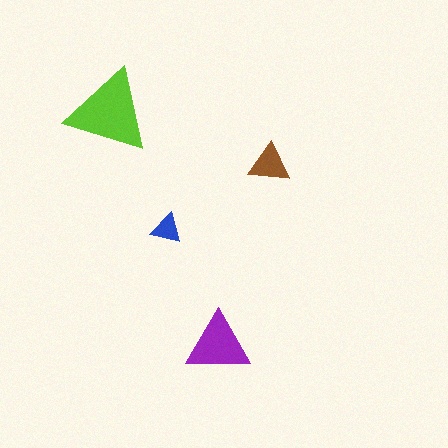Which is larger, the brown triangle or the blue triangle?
The brown one.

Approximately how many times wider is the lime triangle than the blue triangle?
About 2.5 times wider.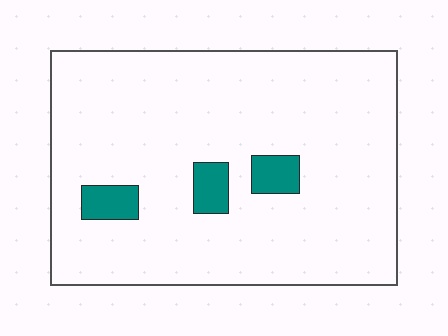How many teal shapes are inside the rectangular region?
3.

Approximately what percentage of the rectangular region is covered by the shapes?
Approximately 5%.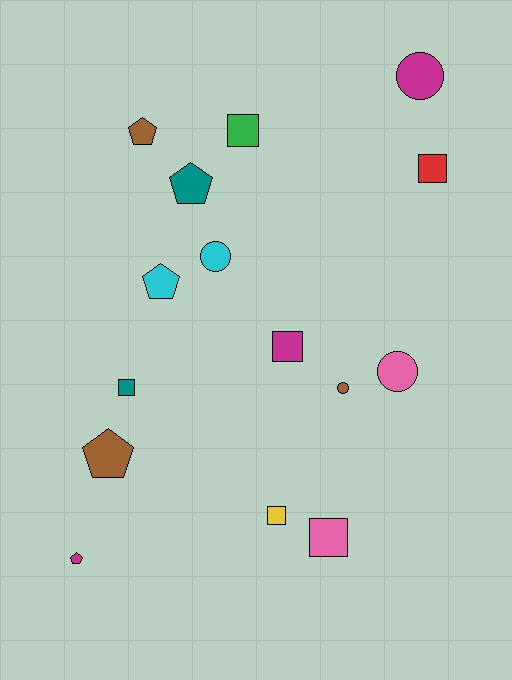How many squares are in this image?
There are 6 squares.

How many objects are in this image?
There are 15 objects.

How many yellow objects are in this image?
There is 1 yellow object.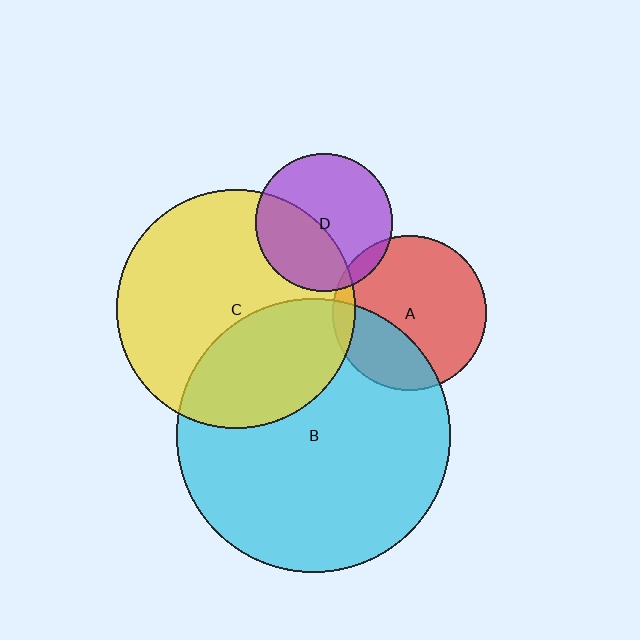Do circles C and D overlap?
Yes.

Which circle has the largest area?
Circle B (cyan).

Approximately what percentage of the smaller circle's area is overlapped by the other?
Approximately 40%.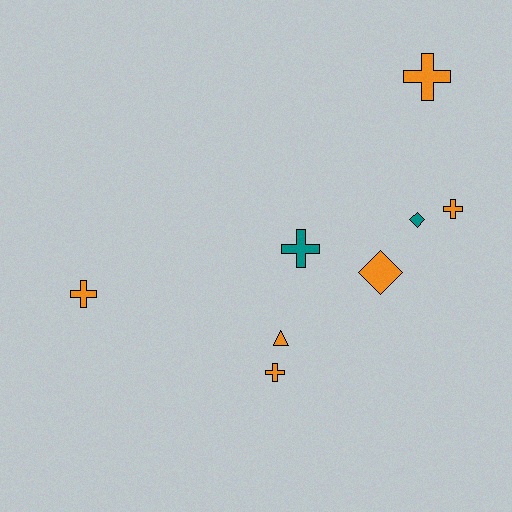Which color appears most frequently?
Orange, with 6 objects.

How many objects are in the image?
There are 8 objects.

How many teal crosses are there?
There is 1 teal cross.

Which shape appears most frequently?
Cross, with 5 objects.